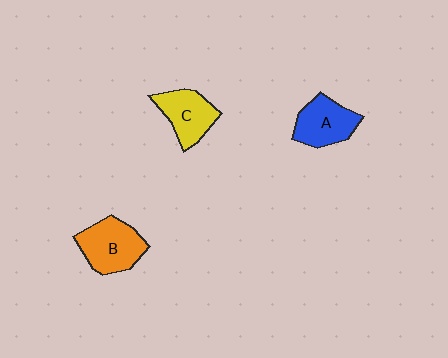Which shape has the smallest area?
Shape C (yellow).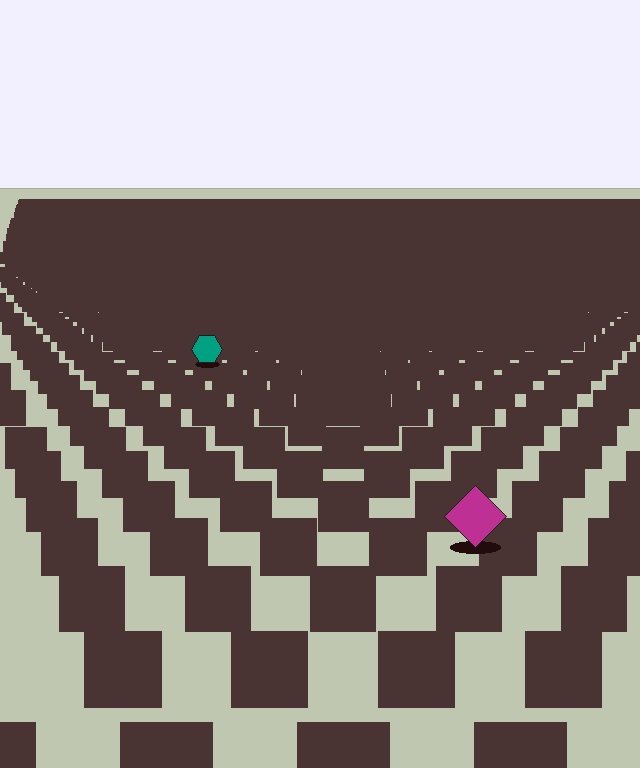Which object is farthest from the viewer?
The teal hexagon is farthest from the viewer. It appears smaller and the ground texture around it is denser.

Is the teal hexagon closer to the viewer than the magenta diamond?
No. The magenta diamond is closer — you can tell from the texture gradient: the ground texture is coarser near it.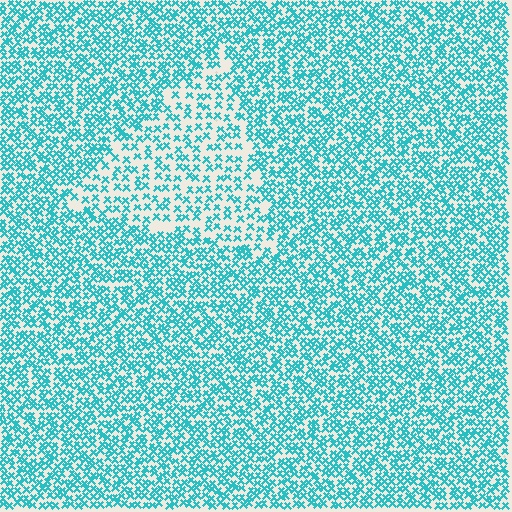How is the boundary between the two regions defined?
The boundary is defined by a change in element density (approximately 1.8x ratio). All elements are the same color, size, and shape.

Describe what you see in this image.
The image contains small cyan elements arranged at two different densities. A triangle-shaped region is visible where the elements are less densely packed than the surrounding area.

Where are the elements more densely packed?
The elements are more densely packed outside the triangle boundary.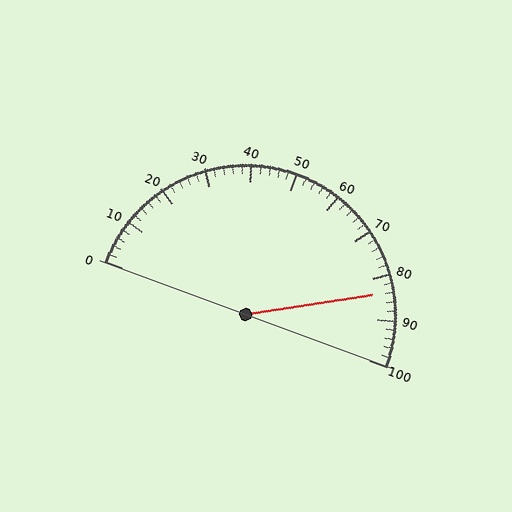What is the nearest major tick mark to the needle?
The nearest major tick mark is 80.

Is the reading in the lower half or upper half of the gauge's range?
The reading is in the upper half of the range (0 to 100).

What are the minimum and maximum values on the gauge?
The gauge ranges from 0 to 100.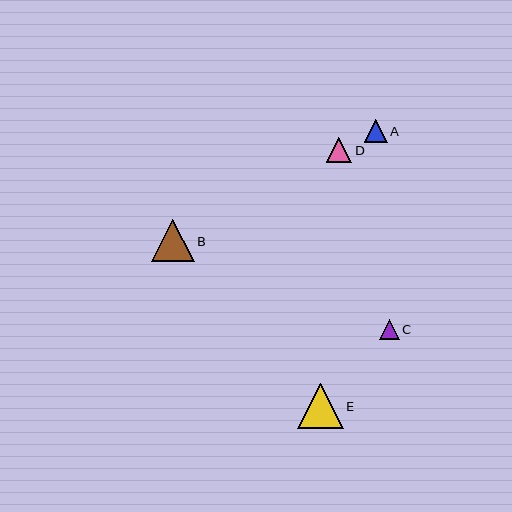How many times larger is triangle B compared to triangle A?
Triangle B is approximately 1.8 times the size of triangle A.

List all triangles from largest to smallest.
From largest to smallest: E, B, D, A, C.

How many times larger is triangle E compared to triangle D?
Triangle E is approximately 1.8 times the size of triangle D.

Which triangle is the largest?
Triangle E is the largest with a size of approximately 45 pixels.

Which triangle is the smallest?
Triangle C is the smallest with a size of approximately 20 pixels.